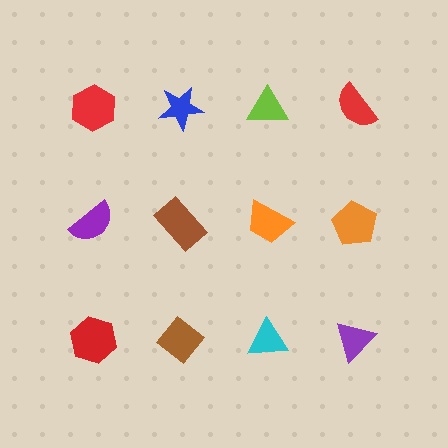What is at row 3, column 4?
A purple triangle.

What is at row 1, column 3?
A lime triangle.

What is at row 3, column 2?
A brown diamond.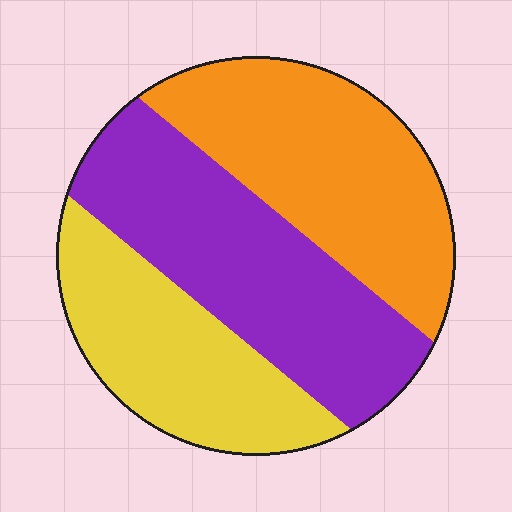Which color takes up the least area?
Yellow, at roughly 25%.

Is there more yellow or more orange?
Orange.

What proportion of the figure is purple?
Purple takes up about three eighths (3/8) of the figure.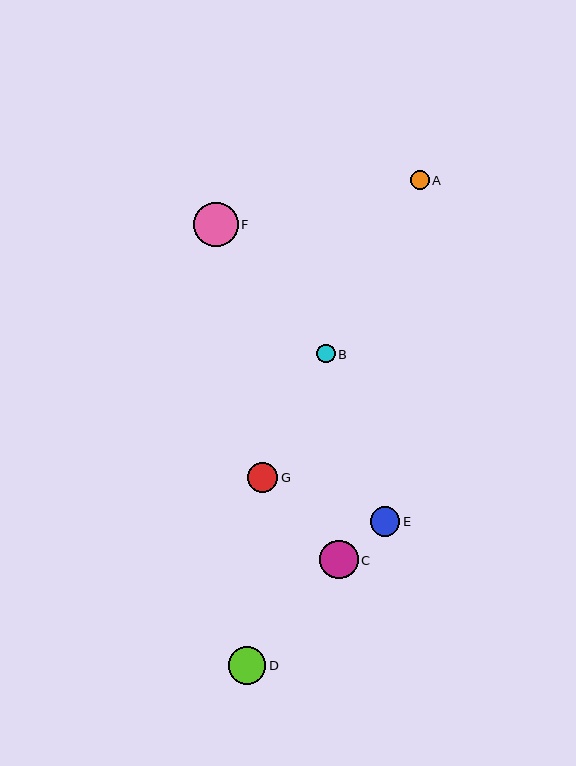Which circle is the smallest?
Circle B is the smallest with a size of approximately 18 pixels.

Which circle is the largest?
Circle F is the largest with a size of approximately 44 pixels.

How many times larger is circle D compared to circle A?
Circle D is approximately 2.0 times the size of circle A.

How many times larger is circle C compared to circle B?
Circle C is approximately 2.1 times the size of circle B.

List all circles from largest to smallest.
From largest to smallest: F, C, D, G, E, A, B.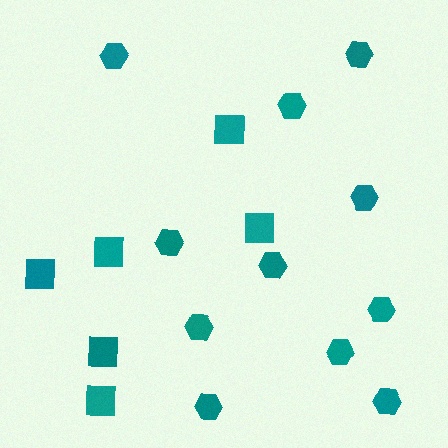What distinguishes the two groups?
There are 2 groups: one group of hexagons (11) and one group of squares (6).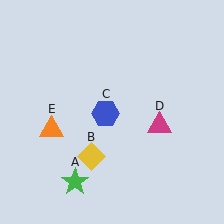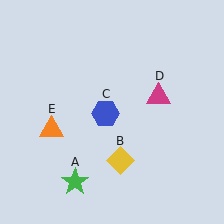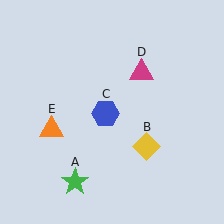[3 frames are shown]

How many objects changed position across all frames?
2 objects changed position: yellow diamond (object B), magenta triangle (object D).